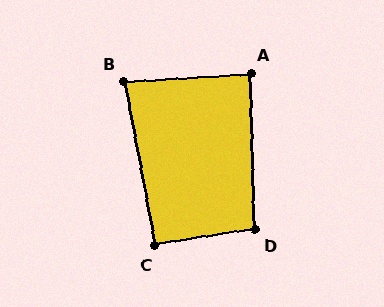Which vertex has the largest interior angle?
D, at approximately 97 degrees.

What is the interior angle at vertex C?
Approximately 92 degrees (approximately right).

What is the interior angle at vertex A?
Approximately 88 degrees (approximately right).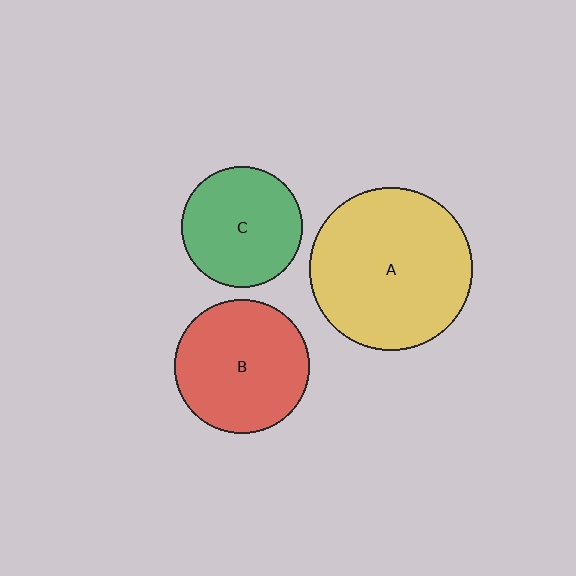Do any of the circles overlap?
No, none of the circles overlap.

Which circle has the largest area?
Circle A (yellow).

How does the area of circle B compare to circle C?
Approximately 1.2 times.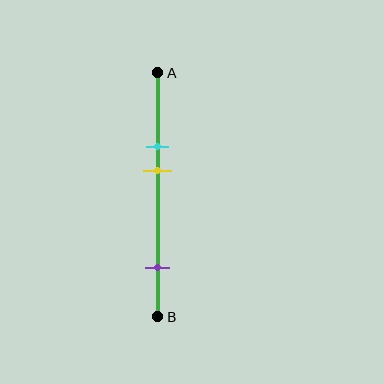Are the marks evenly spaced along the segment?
No, the marks are not evenly spaced.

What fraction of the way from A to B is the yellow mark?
The yellow mark is approximately 40% (0.4) of the way from A to B.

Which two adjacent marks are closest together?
The cyan and yellow marks are the closest adjacent pair.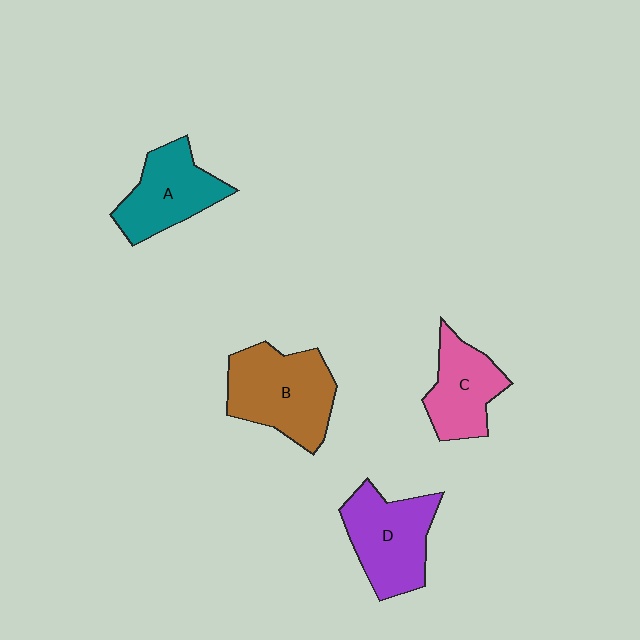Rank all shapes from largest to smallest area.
From largest to smallest: B (brown), D (purple), A (teal), C (pink).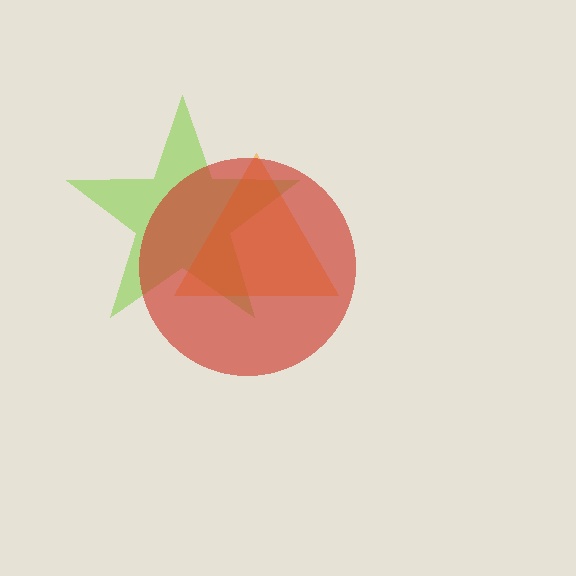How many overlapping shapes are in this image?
There are 3 overlapping shapes in the image.